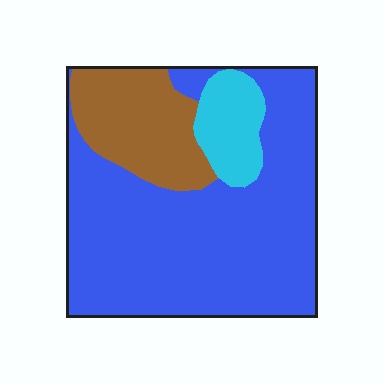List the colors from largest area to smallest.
From largest to smallest: blue, brown, cyan.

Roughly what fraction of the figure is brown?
Brown takes up about one fifth (1/5) of the figure.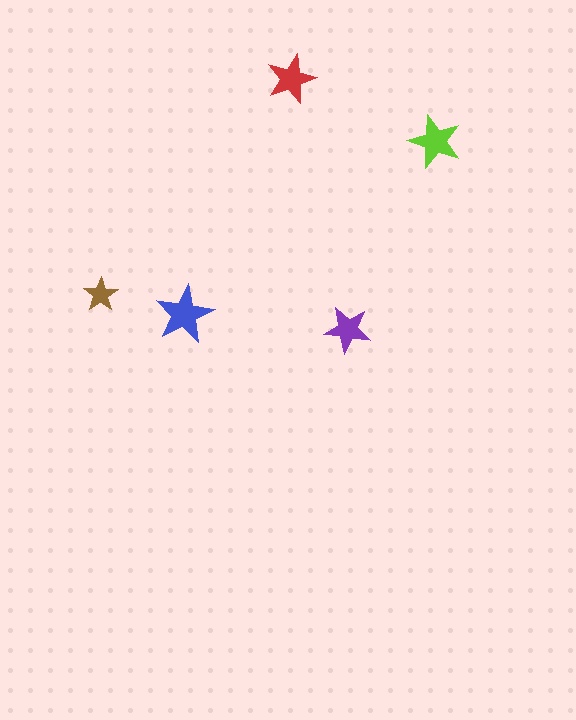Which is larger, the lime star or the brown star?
The lime one.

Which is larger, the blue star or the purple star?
The blue one.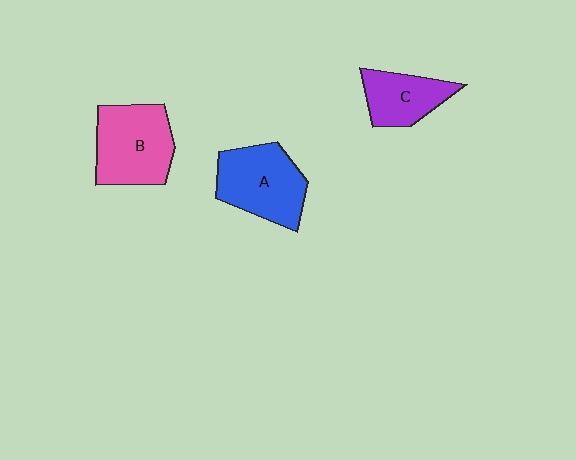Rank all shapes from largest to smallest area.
From largest to smallest: B (pink), A (blue), C (purple).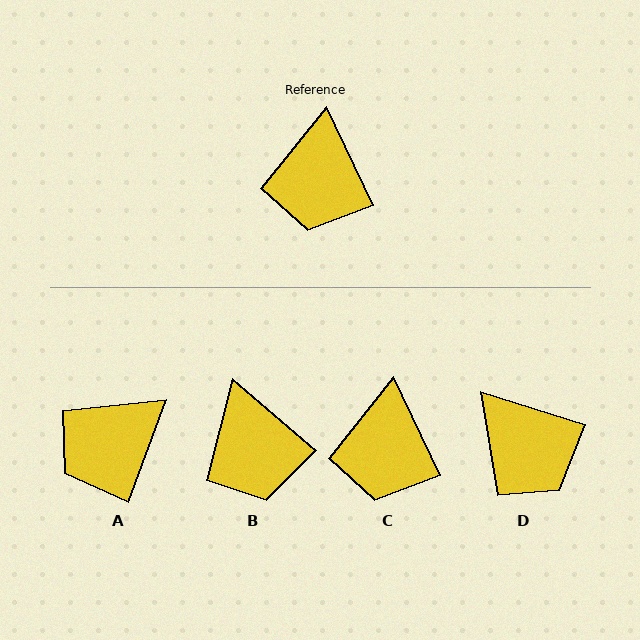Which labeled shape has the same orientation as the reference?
C.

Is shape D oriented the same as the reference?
No, it is off by about 48 degrees.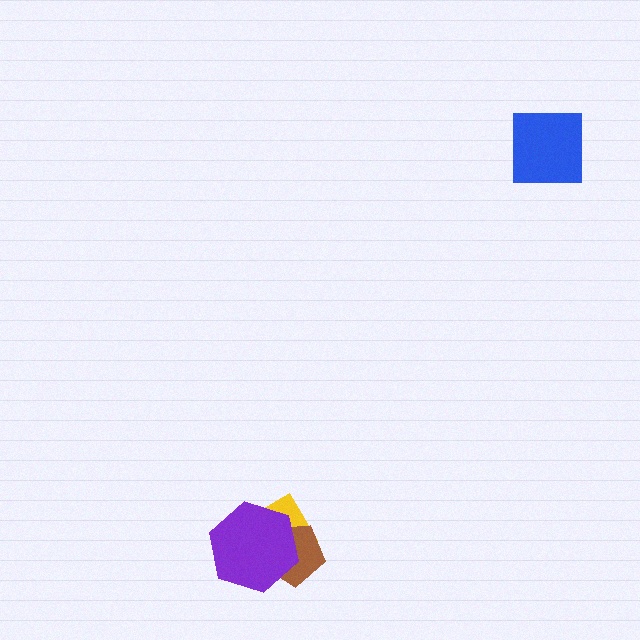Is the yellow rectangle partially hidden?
Yes, it is partially covered by another shape.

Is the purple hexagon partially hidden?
No, no other shape covers it.